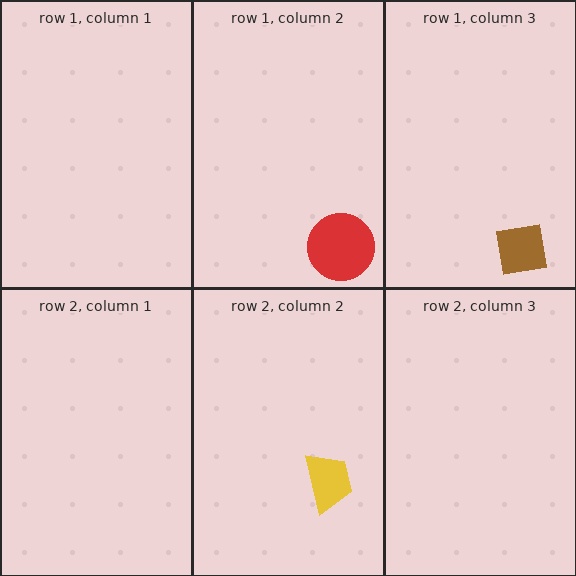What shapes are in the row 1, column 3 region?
The brown square.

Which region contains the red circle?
The row 1, column 2 region.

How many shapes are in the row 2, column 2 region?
1.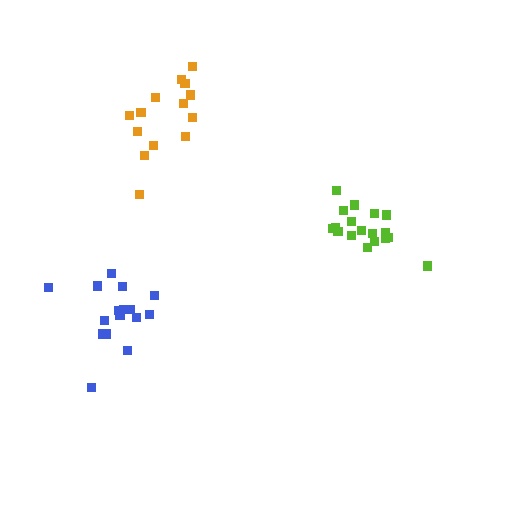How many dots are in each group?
Group 1: 14 dots, Group 2: 16 dots, Group 3: 18 dots (48 total).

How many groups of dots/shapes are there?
There are 3 groups.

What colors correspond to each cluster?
The clusters are colored: orange, blue, lime.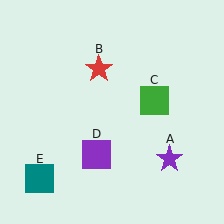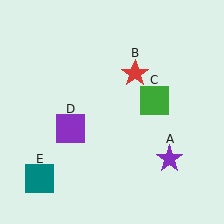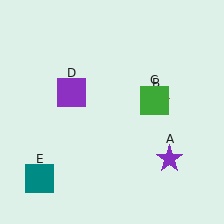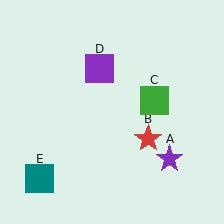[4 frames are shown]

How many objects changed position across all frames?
2 objects changed position: red star (object B), purple square (object D).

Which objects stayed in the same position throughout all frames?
Purple star (object A) and green square (object C) and teal square (object E) remained stationary.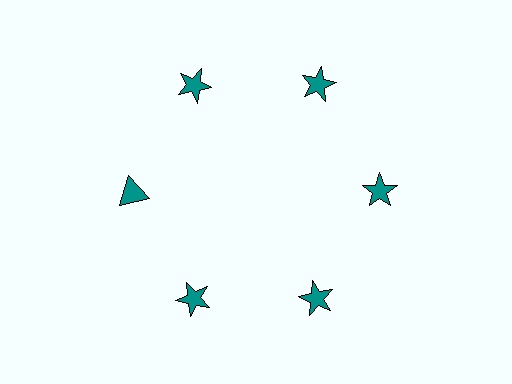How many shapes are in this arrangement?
There are 6 shapes arranged in a ring pattern.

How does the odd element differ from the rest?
It has a different shape: triangle instead of star.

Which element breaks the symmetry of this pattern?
The teal triangle at roughly the 9 o'clock position breaks the symmetry. All other shapes are teal stars.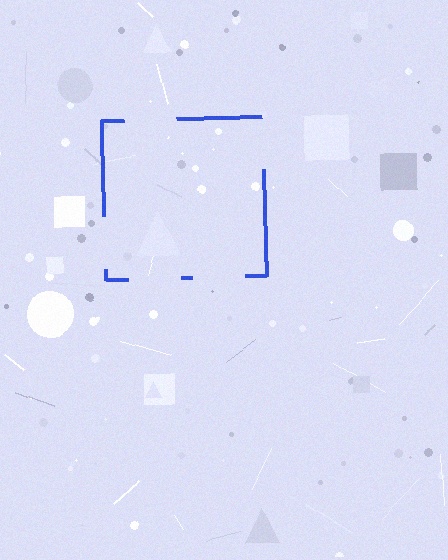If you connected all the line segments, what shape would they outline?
They would outline a square.